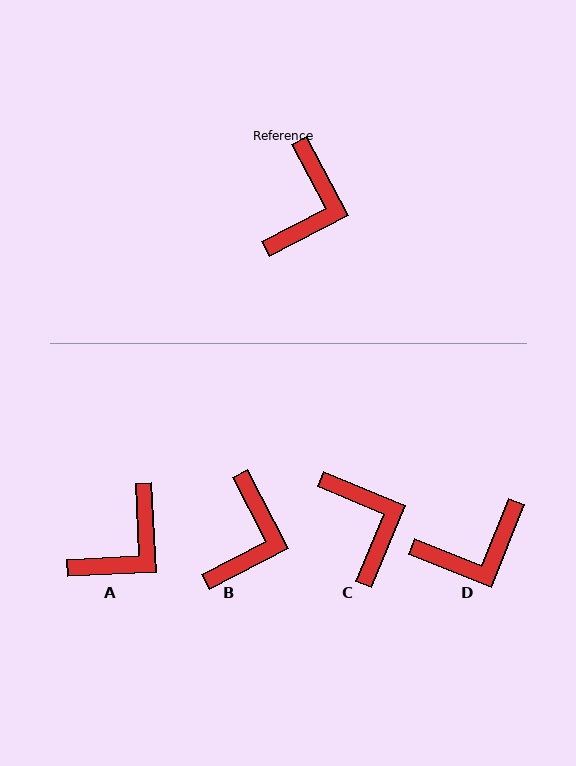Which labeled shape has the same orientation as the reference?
B.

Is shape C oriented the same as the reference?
No, it is off by about 39 degrees.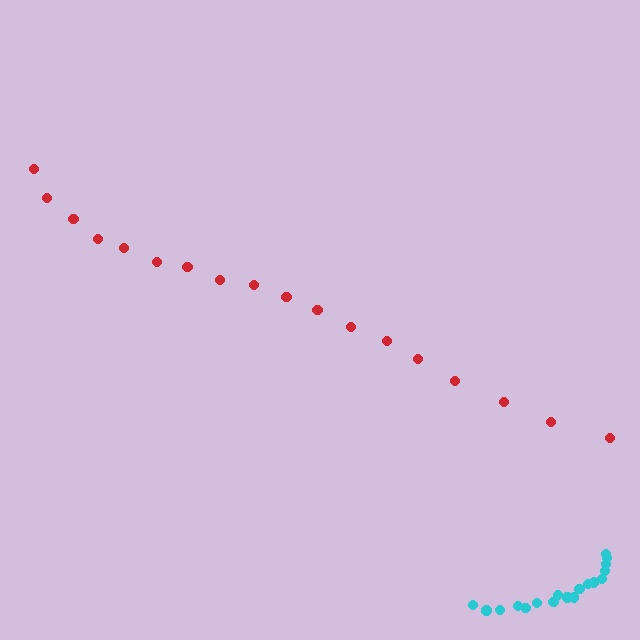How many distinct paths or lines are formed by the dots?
There are 2 distinct paths.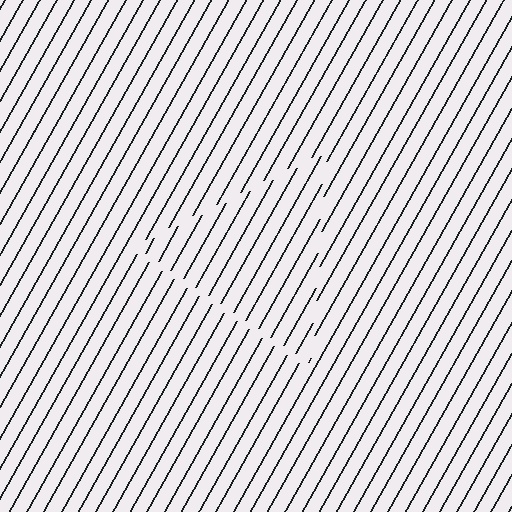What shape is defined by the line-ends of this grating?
An illusory triangle. The interior of the shape contains the same grating, shifted by half a period — the contour is defined by the phase discontinuity where line-ends from the inner and outer gratings abut.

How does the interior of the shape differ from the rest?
The interior of the shape contains the same grating, shifted by half a period — the contour is defined by the phase discontinuity where line-ends from the inner and outer gratings abut.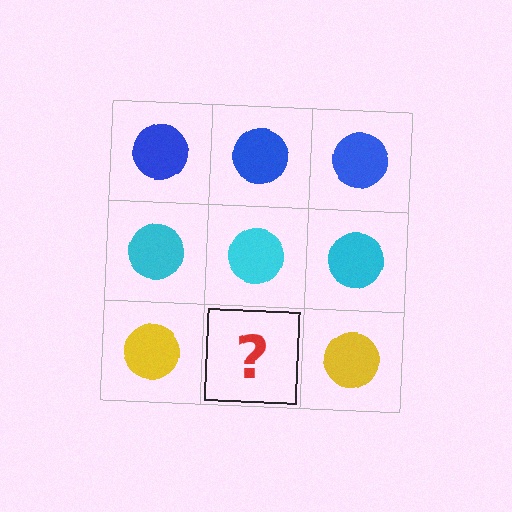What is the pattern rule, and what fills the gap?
The rule is that each row has a consistent color. The gap should be filled with a yellow circle.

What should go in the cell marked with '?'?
The missing cell should contain a yellow circle.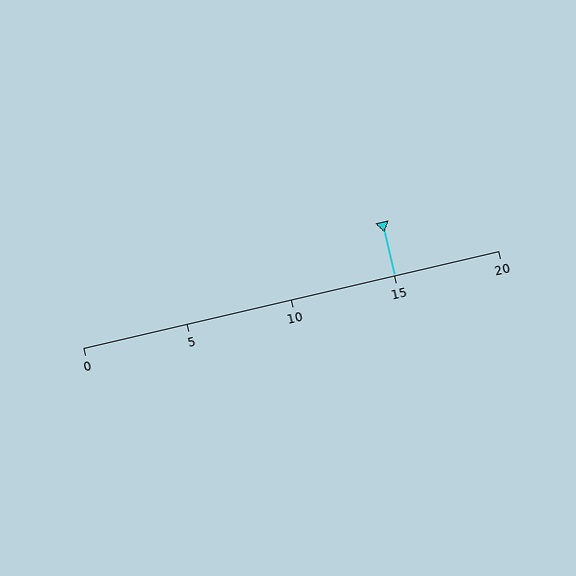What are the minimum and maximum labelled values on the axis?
The axis runs from 0 to 20.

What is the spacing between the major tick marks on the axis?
The major ticks are spaced 5 apart.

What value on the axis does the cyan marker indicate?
The marker indicates approximately 15.